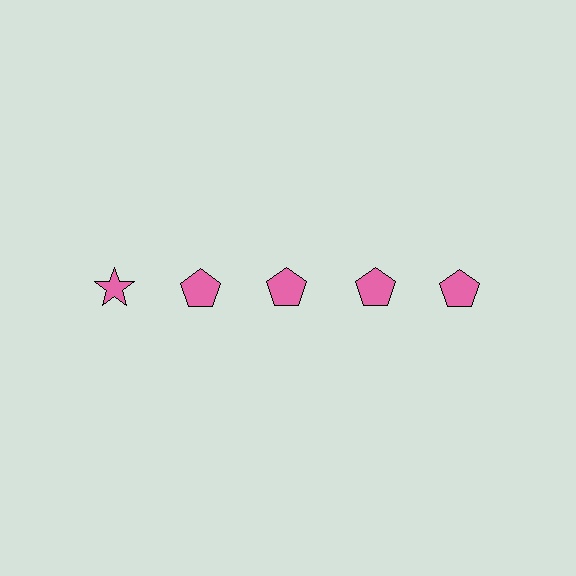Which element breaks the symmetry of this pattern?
The pink star in the top row, leftmost column breaks the symmetry. All other shapes are pink pentagons.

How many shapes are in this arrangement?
There are 5 shapes arranged in a grid pattern.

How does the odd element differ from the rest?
It has a different shape: star instead of pentagon.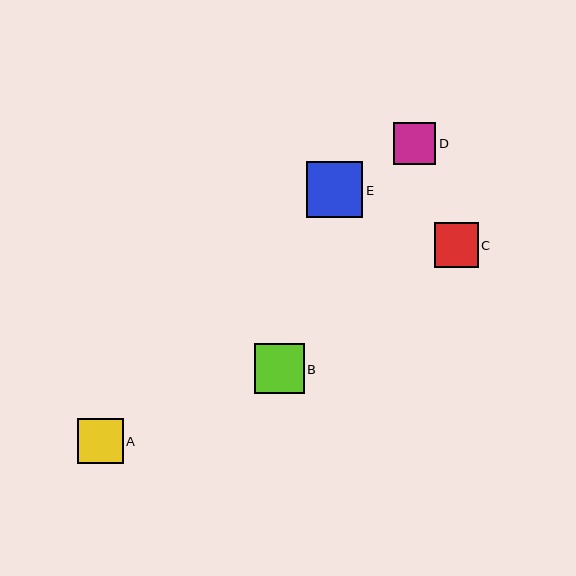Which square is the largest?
Square E is the largest with a size of approximately 56 pixels.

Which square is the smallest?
Square D is the smallest with a size of approximately 42 pixels.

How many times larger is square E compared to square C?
Square E is approximately 1.3 times the size of square C.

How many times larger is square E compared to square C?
Square E is approximately 1.3 times the size of square C.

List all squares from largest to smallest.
From largest to smallest: E, B, A, C, D.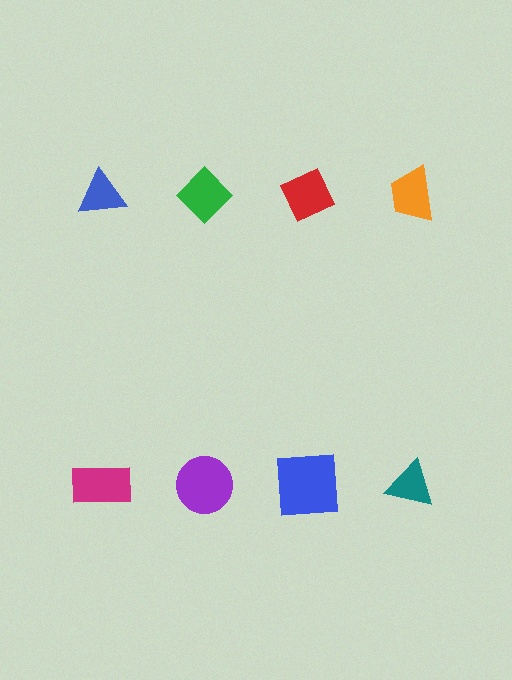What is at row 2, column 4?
A teal triangle.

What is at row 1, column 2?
A green diamond.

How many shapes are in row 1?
4 shapes.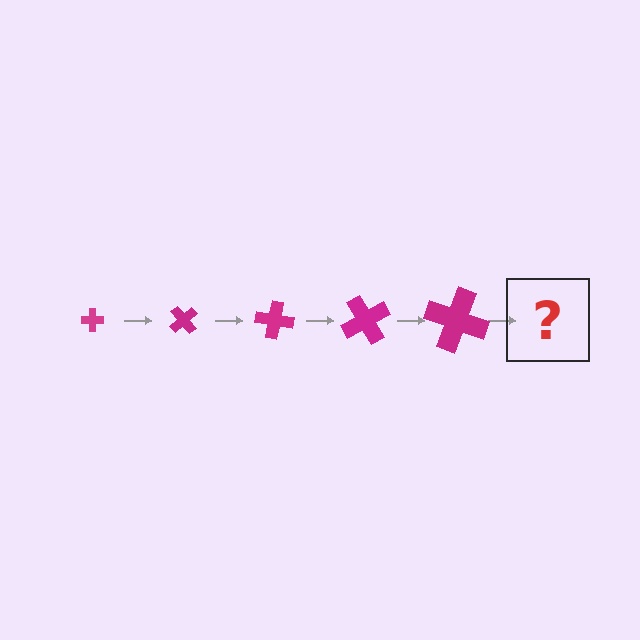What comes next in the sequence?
The next element should be a cross, larger than the previous one and rotated 250 degrees from the start.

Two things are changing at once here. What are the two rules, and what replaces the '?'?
The two rules are that the cross grows larger each step and it rotates 50 degrees each step. The '?' should be a cross, larger than the previous one and rotated 250 degrees from the start.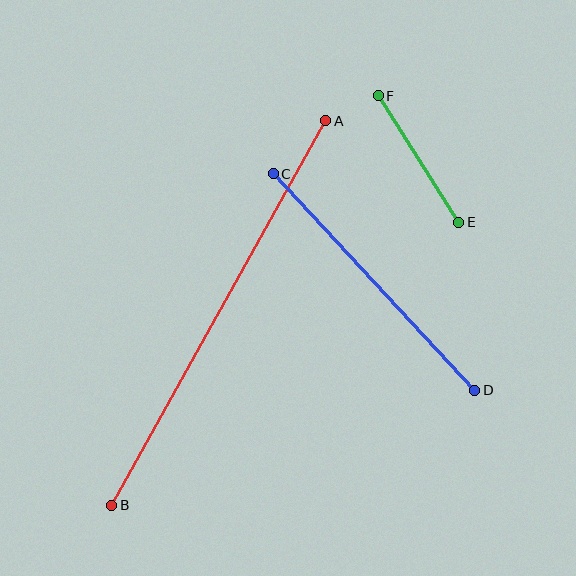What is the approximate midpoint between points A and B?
The midpoint is at approximately (219, 313) pixels.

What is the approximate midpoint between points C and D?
The midpoint is at approximately (374, 282) pixels.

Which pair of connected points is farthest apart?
Points A and B are farthest apart.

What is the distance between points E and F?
The distance is approximately 150 pixels.